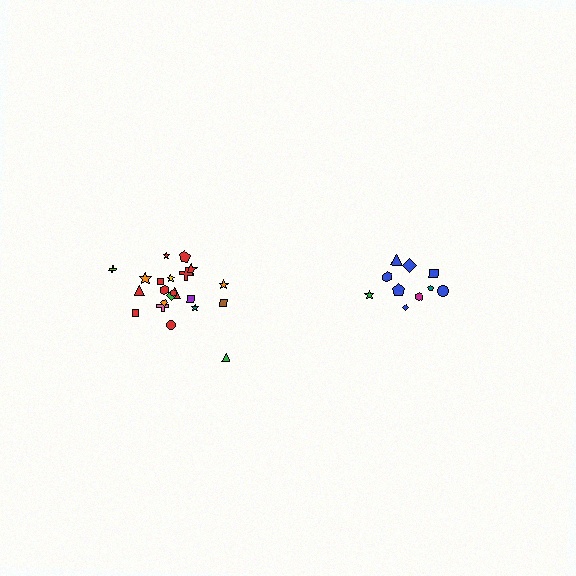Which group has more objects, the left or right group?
The left group.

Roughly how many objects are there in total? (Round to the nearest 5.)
Roughly 30 objects in total.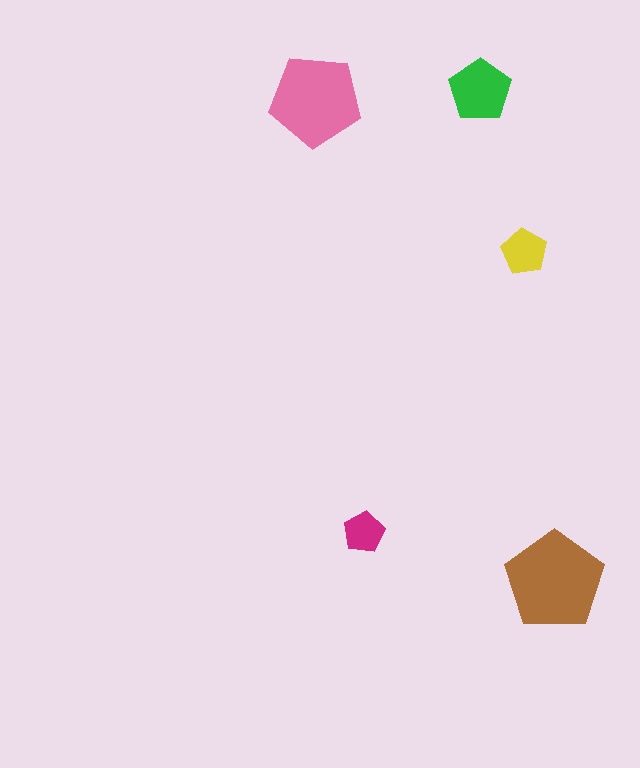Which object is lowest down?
The brown pentagon is bottommost.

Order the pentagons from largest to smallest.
the brown one, the pink one, the green one, the yellow one, the magenta one.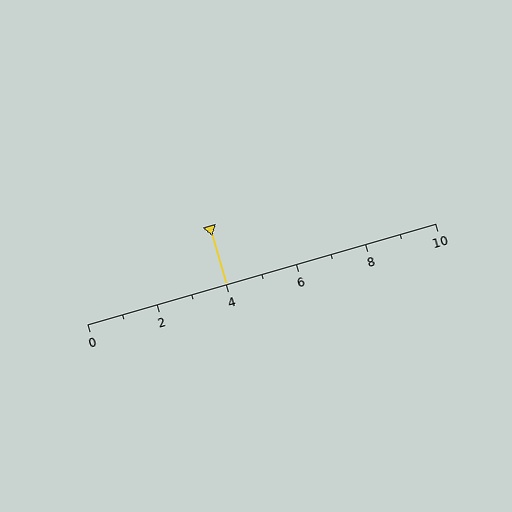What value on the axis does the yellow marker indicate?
The marker indicates approximately 4.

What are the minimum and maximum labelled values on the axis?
The axis runs from 0 to 10.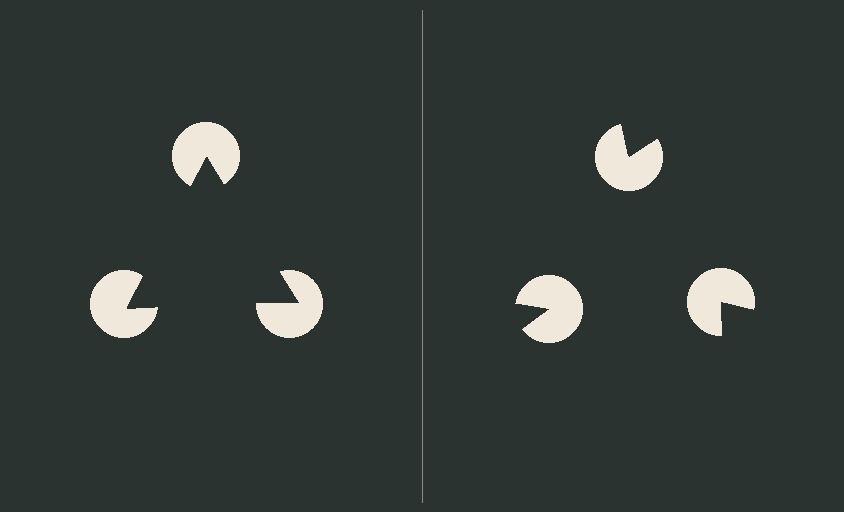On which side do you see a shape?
An illusory triangle appears on the left side. On the right side the wedge cuts are rotated, so no coherent shape forms.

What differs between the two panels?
The pac-man discs are positioned identically on both sides; only the wedge orientations differ. On the left they align to a triangle; on the right they are misaligned.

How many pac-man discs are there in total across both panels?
6 — 3 on each side.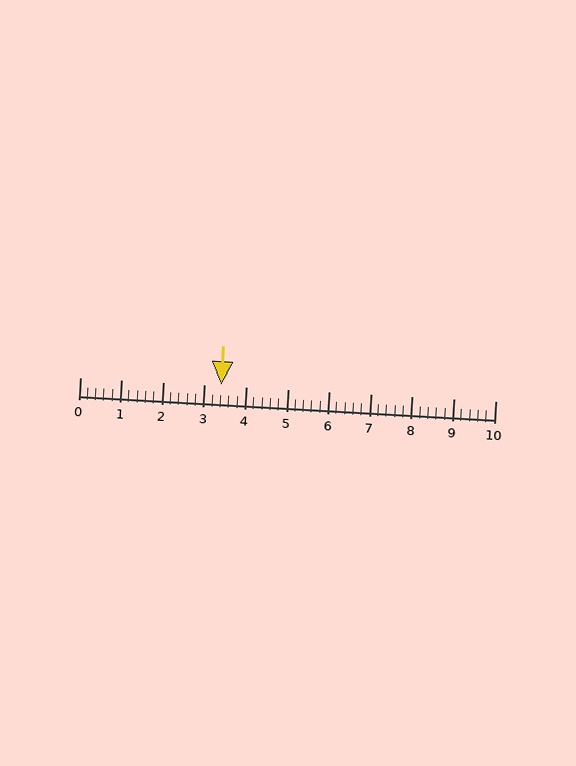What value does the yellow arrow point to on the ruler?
The yellow arrow points to approximately 3.4.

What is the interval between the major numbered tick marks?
The major tick marks are spaced 1 units apart.